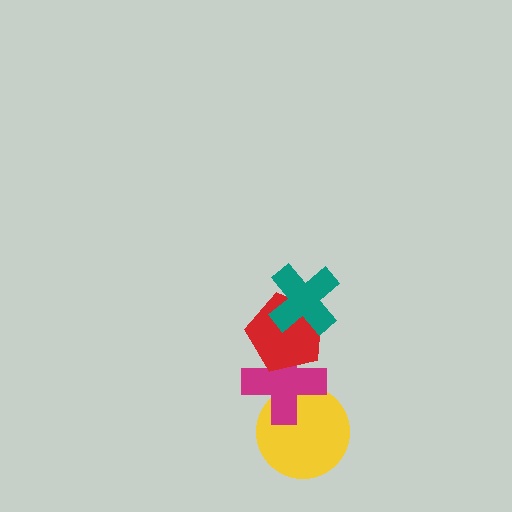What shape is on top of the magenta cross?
The red pentagon is on top of the magenta cross.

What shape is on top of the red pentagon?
The teal cross is on top of the red pentagon.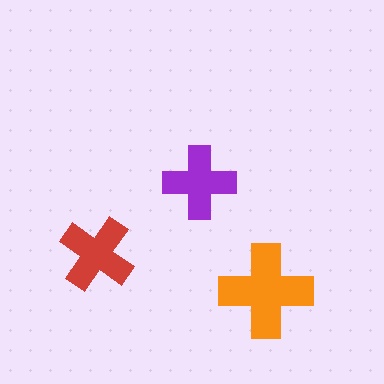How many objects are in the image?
There are 3 objects in the image.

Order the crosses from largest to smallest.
the orange one, the red one, the purple one.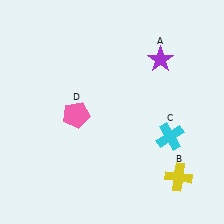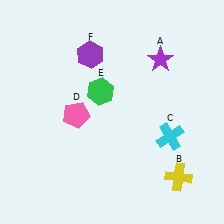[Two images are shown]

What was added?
A green hexagon (E), a purple hexagon (F) were added in Image 2.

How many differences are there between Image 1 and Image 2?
There are 2 differences between the two images.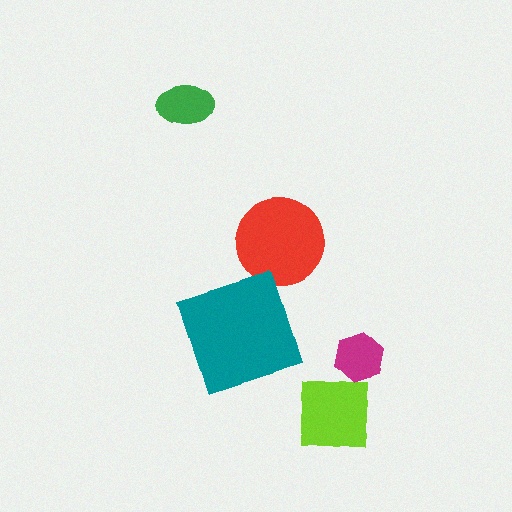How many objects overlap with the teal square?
0 objects overlap with the teal square.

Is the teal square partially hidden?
No, no other shape covers it.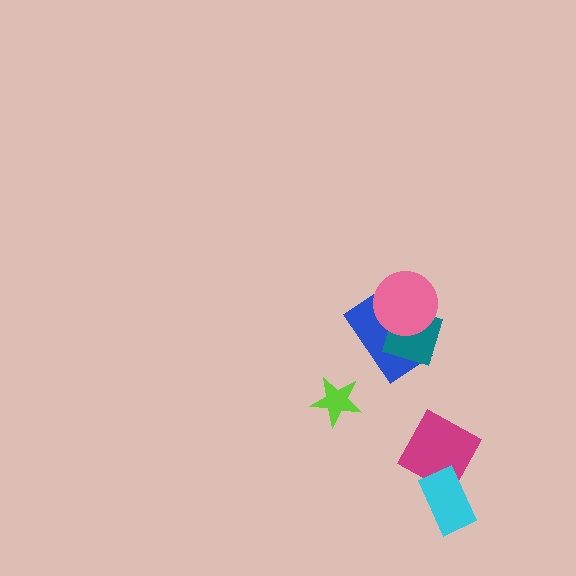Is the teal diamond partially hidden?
Yes, it is partially covered by another shape.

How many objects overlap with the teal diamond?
2 objects overlap with the teal diamond.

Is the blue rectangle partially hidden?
Yes, it is partially covered by another shape.